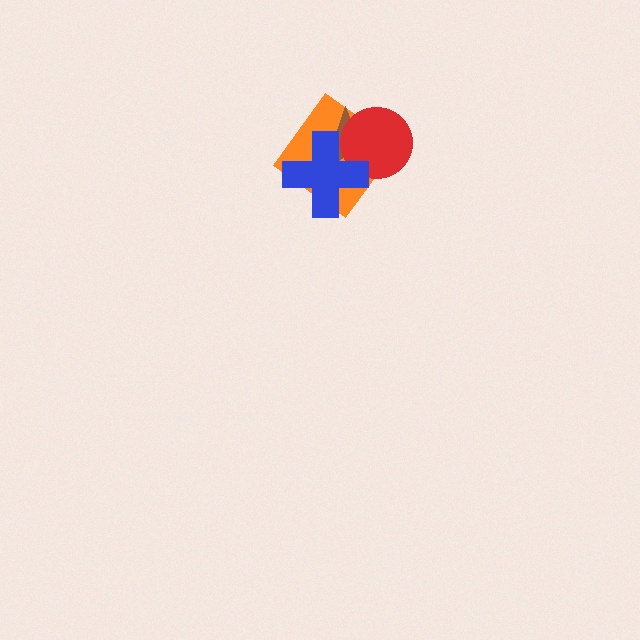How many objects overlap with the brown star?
3 objects overlap with the brown star.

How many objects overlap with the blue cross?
3 objects overlap with the blue cross.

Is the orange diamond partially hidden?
Yes, it is partially covered by another shape.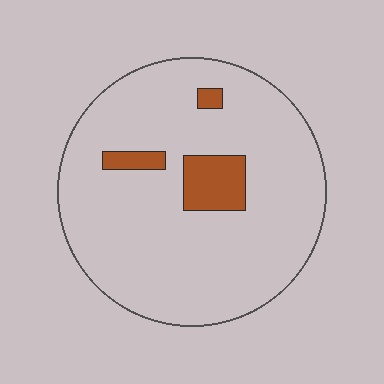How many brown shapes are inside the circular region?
3.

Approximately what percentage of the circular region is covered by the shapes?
Approximately 10%.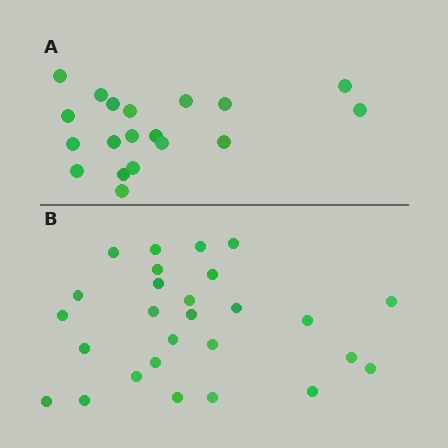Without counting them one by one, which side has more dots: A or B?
Region B (the bottom region) has more dots.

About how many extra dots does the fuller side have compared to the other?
Region B has roughly 8 or so more dots than region A.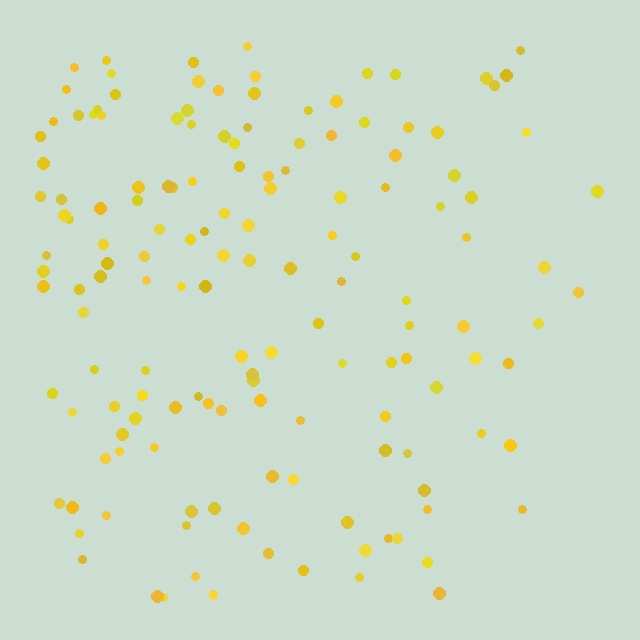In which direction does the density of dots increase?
From right to left, with the left side densest.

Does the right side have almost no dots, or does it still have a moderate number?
Still a moderate number, just noticeably fewer than the left.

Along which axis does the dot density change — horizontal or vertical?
Horizontal.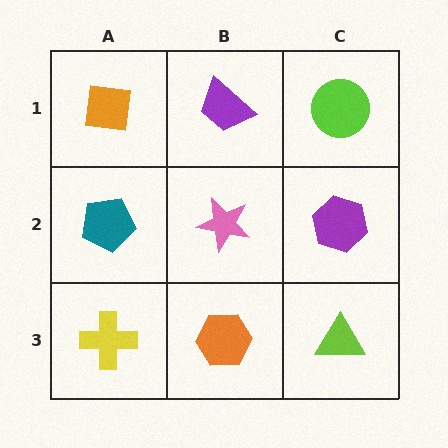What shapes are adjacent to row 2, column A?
An orange square (row 1, column A), a yellow cross (row 3, column A), a pink star (row 2, column B).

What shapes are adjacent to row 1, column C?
A purple hexagon (row 2, column C), a purple trapezoid (row 1, column B).